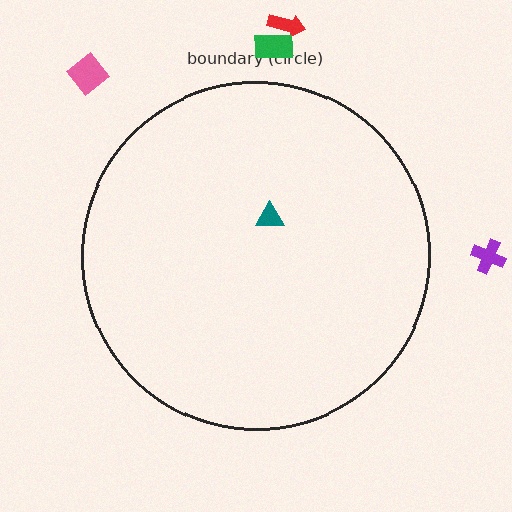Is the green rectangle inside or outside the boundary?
Outside.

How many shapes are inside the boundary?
1 inside, 4 outside.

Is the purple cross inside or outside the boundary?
Outside.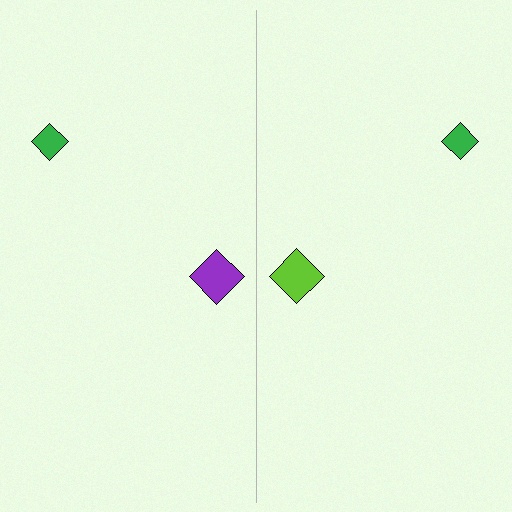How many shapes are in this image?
There are 4 shapes in this image.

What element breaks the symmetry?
The lime diamond on the right side breaks the symmetry — its mirror counterpart is purple.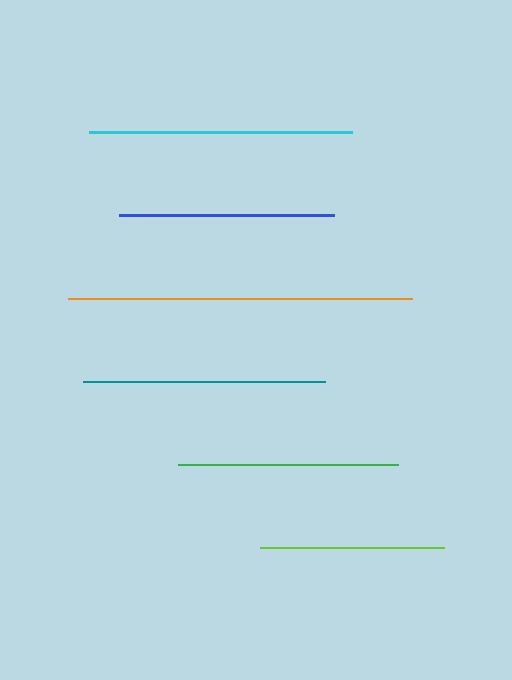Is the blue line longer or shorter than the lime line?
The blue line is longer than the lime line.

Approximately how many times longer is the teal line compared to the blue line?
The teal line is approximately 1.1 times the length of the blue line.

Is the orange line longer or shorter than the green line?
The orange line is longer than the green line.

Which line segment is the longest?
The orange line is the longest at approximately 344 pixels.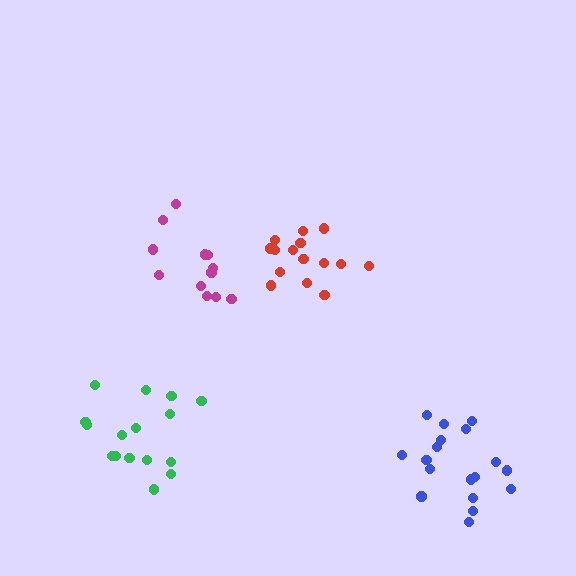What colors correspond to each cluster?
The clusters are colored: magenta, red, green, blue.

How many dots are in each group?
Group 1: 12 dots, Group 2: 15 dots, Group 3: 16 dots, Group 4: 18 dots (61 total).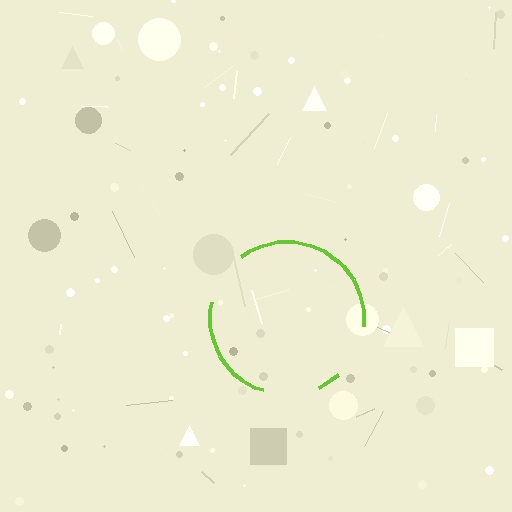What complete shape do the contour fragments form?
The contour fragments form a circle.